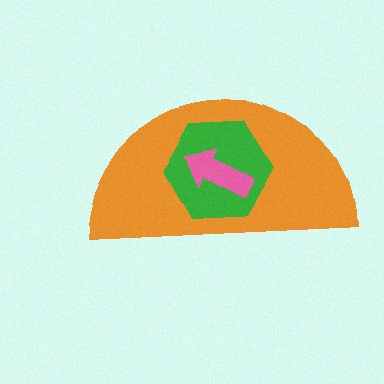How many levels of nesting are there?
3.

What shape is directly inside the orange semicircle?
The green hexagon.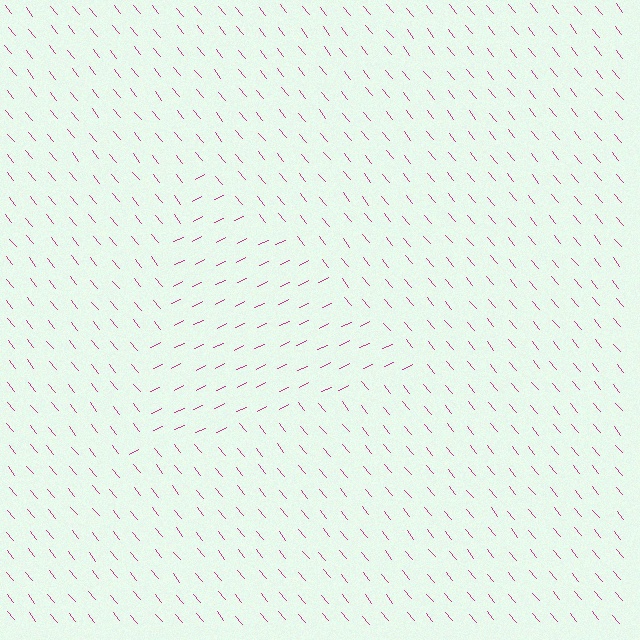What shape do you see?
I see a triangle.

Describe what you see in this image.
The image is filled with small magenta line segments. A triangle region in the image has lines oriented differently from the surrounding lines, creating a visible texture boundary.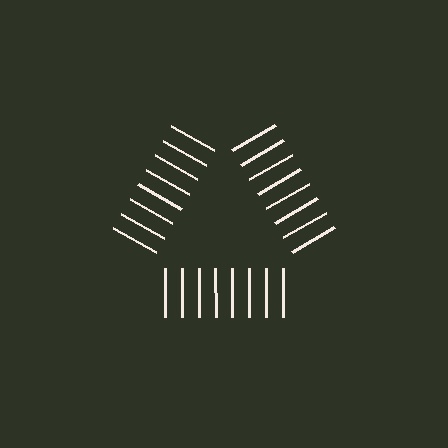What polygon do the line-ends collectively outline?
An illusory triangle — the line segments terminate on its edges but no continuous stroke is drawn.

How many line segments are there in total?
24 — 8 along each of the 3 edges.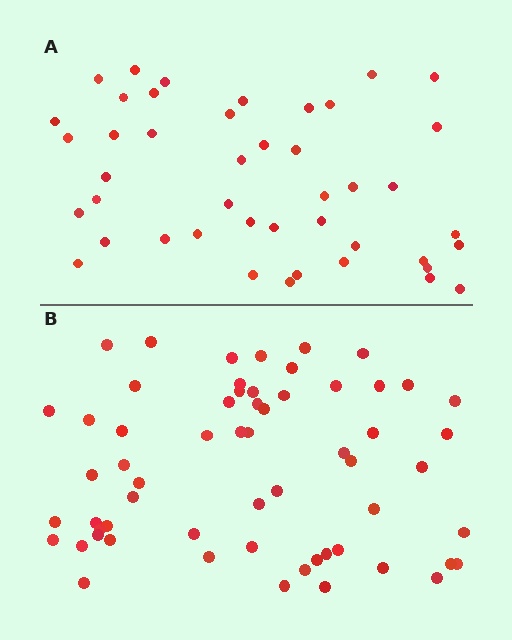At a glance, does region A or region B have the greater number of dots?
Region B (the bottom region) has more dots.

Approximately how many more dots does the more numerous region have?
Region B has approximately 15 more dots than region A.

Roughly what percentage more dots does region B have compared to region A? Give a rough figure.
About 35% more.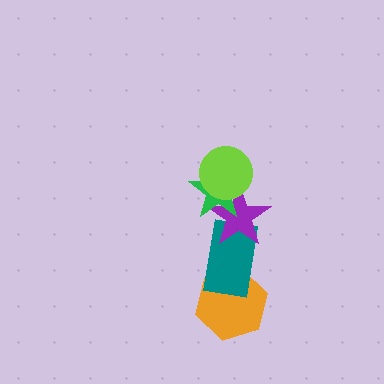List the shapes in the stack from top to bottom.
From top to bottom: the lime circle, the green star, the purple star, the teal rectangle, the orange hexagon.